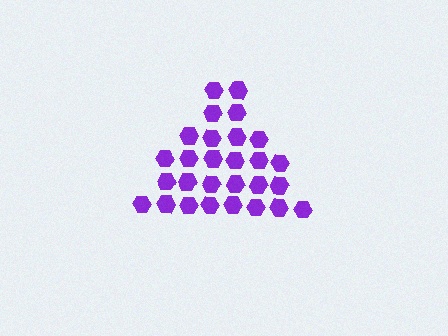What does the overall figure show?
The overall figure shows a triangle.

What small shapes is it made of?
It is made of small hexagons.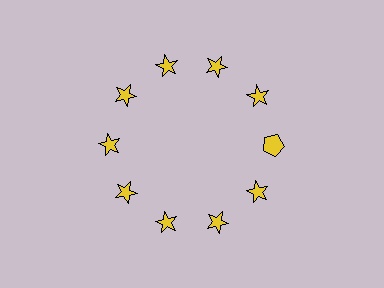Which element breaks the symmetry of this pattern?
The yellow pentagon at roughly the 3 o'clock position breaks the symmetry. All other shapes are yellow stars.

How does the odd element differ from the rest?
It has a different shape: pentagon instead of star.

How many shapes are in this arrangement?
There are 10 shapes arranged in a ring pattern.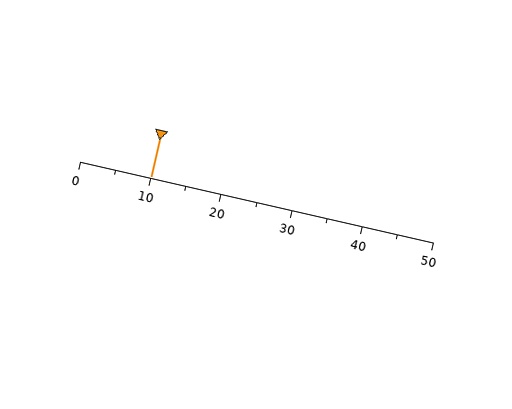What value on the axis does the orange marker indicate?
The marker indicates approximately 10.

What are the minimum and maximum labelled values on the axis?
The axis runs from 0 to 50.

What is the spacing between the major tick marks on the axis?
The major ticks are spaced 10 apart.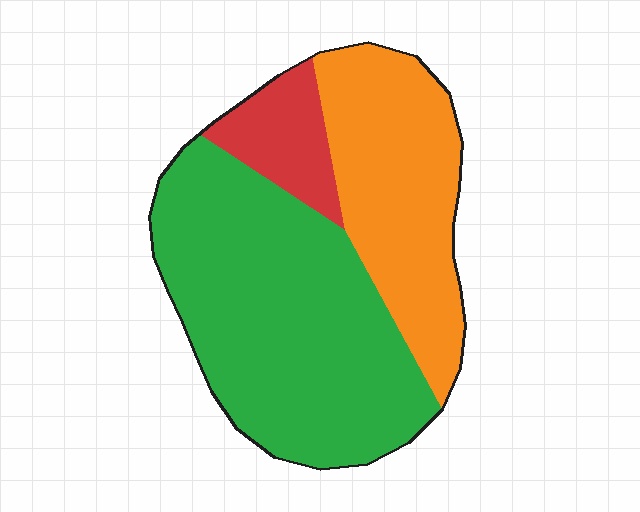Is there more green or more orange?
Green.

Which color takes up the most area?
Green, at roughly 55%.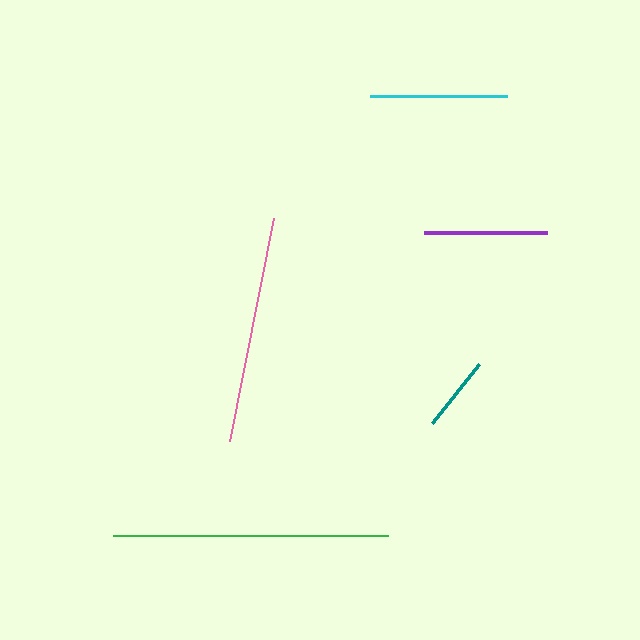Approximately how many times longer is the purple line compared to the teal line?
The purple line is approximately 1.6 times the length of the teal line.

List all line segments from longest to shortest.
From longest to shortest: green, pink, cyan, purple, teal.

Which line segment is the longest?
The green line is the longest at approximately 275 pixels.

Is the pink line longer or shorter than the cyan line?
The pink line is longer than the cyan line.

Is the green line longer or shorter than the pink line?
The green line is longer than the pink line.